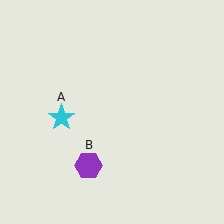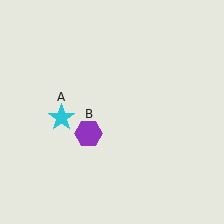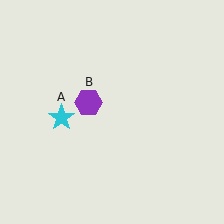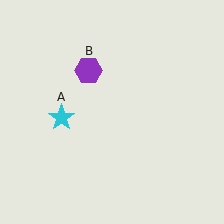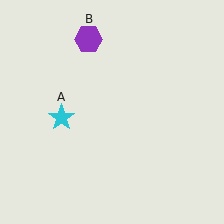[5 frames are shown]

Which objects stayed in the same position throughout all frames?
Cyan star (object A) remained stationary.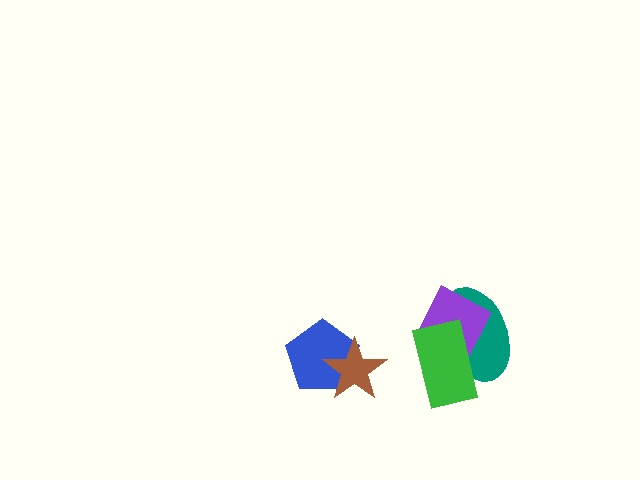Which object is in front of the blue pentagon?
The brown star is in front of the blue pentagon.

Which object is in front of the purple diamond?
The green rectangle is in front of the purple diamond.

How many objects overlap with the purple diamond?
2 objects overlap with the purple diamond.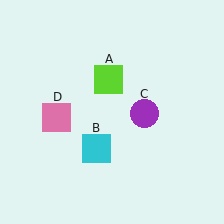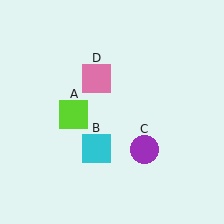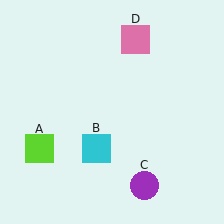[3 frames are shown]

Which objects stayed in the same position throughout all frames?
Cyan square (object B) remained stationary.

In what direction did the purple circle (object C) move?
The purple circle (object C) moved down.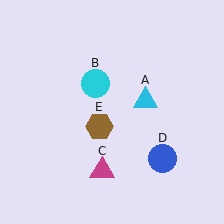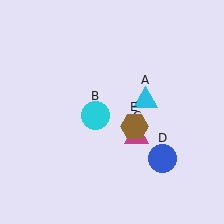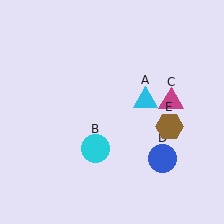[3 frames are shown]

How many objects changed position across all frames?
3 objects changed position: cyan circle (object B), magenta triangle (object C), brown hexagon (object E).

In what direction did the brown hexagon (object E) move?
The brown hexagon (object E) moved right.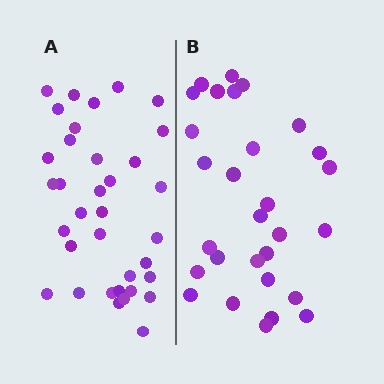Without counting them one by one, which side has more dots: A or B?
Region A (the left region) has more dots.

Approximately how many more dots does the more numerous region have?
Region A has about 6 more dots than region B.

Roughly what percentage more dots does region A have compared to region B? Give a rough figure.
About 20% more.